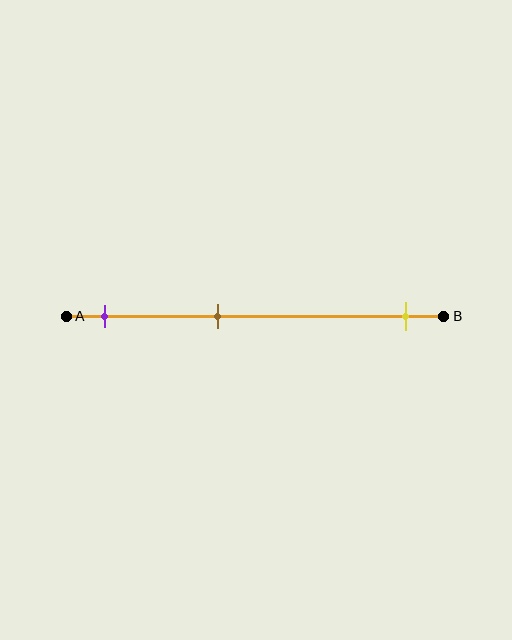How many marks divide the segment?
There are 3 marks dividing the segment.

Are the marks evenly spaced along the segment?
No, the marks are not evenly spaced.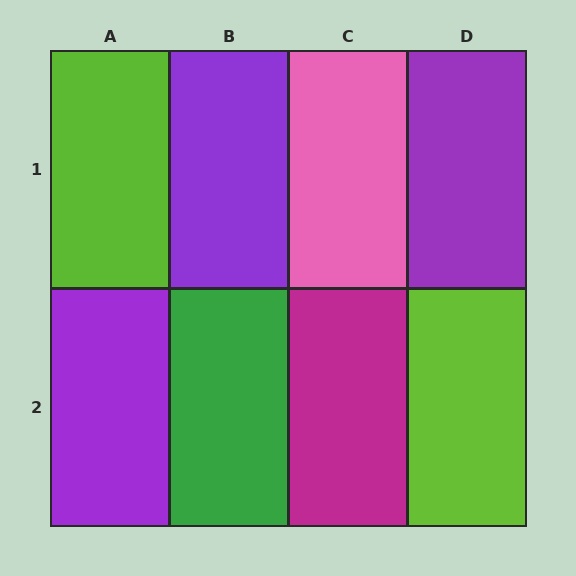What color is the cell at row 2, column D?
Lime.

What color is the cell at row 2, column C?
Magenta.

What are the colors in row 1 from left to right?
Lime, purple, pink, purple.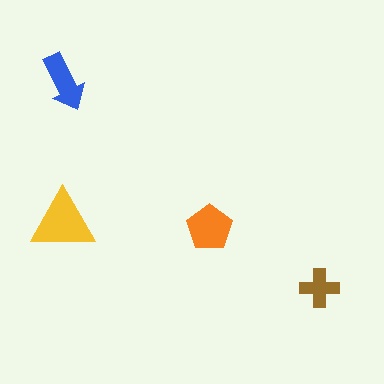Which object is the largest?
The yellow triangle.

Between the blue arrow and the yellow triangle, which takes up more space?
The yellow triangle.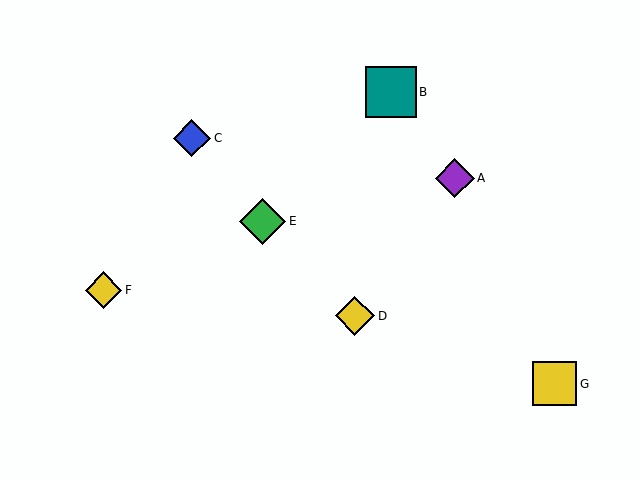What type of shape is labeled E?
Shape E is a green diamond.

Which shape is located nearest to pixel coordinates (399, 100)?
The teal square (labeled B) at (391, 92) is nearest to that location.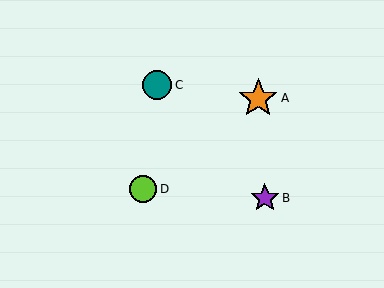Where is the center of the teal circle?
The center of the teal circle is at (157, 85).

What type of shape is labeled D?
Shape D is a lime circle.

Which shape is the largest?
The orange star (labeled A) is the largest.